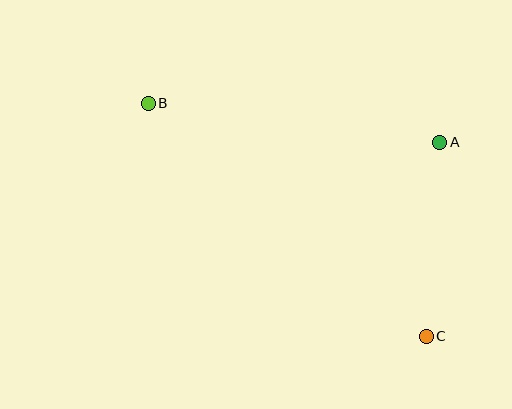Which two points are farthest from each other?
Points B and C are farthest from each other.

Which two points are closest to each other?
Points A and C are closest to each other.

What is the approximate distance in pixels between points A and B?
The distance between A and B is approximately 294 pixels.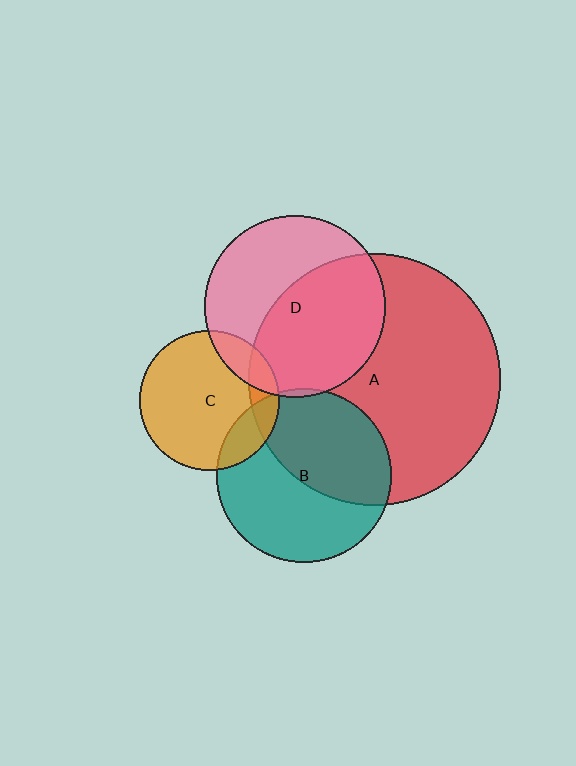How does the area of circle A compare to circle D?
Approximately 1.9 times.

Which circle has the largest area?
Circle A (red).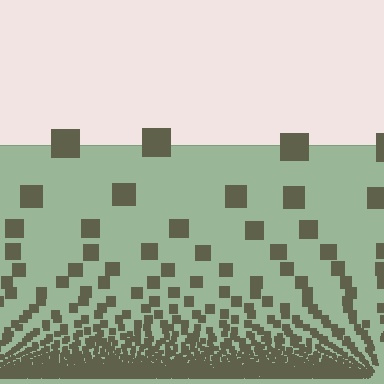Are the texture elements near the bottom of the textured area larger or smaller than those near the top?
Smaller. The gradient is inverted — elements near the bottom are smaller and denser.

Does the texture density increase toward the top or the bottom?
Density increases toward the bottom.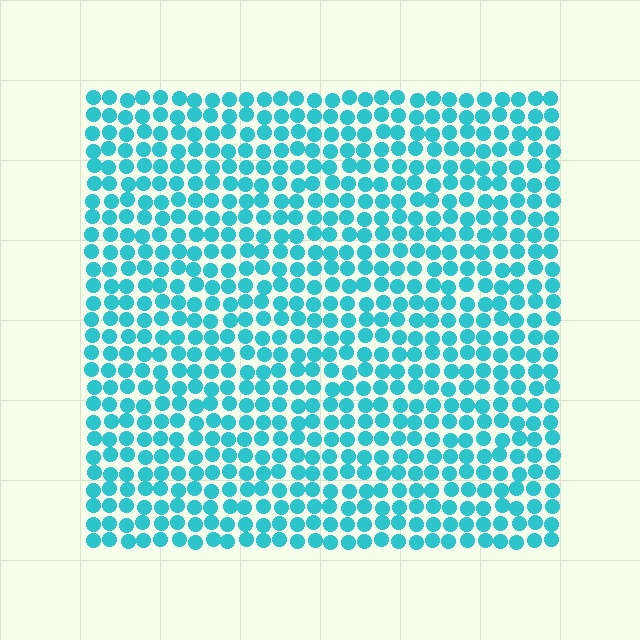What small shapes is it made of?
It is made of small circles.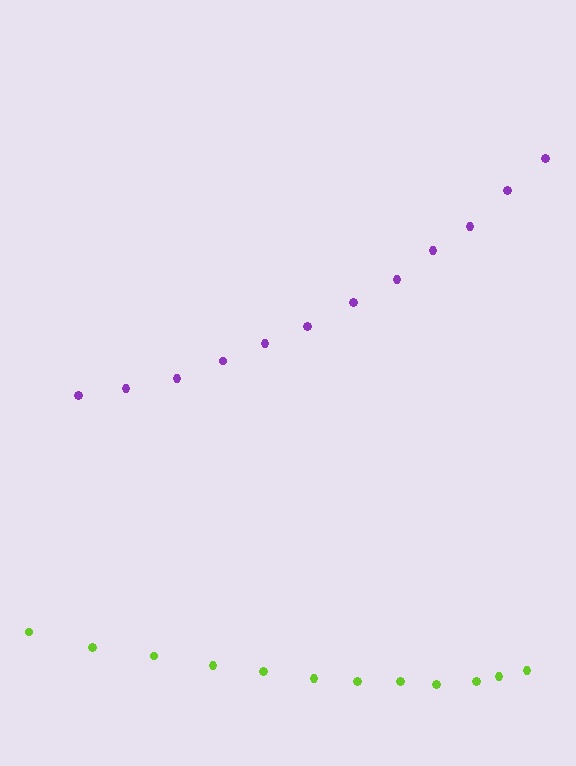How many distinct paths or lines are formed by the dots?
There are 2 distinct paths.